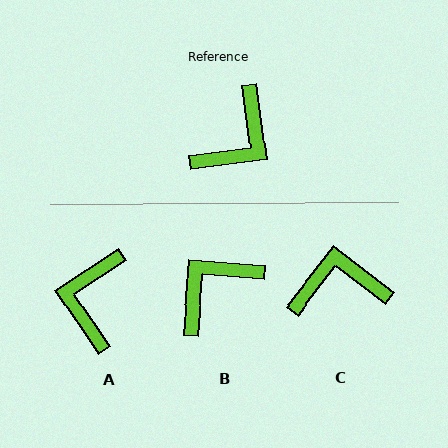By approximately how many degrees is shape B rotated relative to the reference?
Approximately 168 degrees counter-clockwise.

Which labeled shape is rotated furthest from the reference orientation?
B, about 168 degrees away.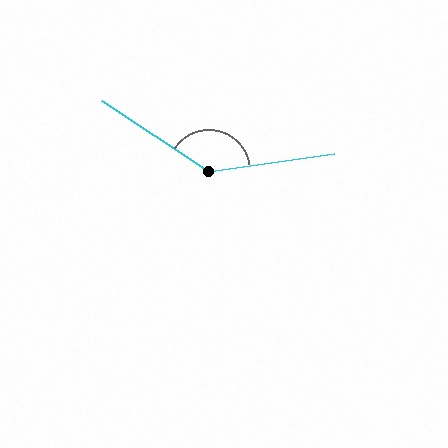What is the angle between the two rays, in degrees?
Approximately 139 degrees.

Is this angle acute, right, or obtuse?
It is obtuse.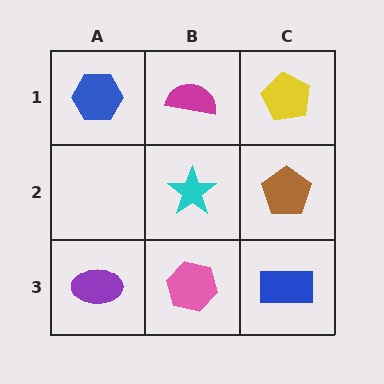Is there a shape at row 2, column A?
No, that cell is empty.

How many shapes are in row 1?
3 shapes.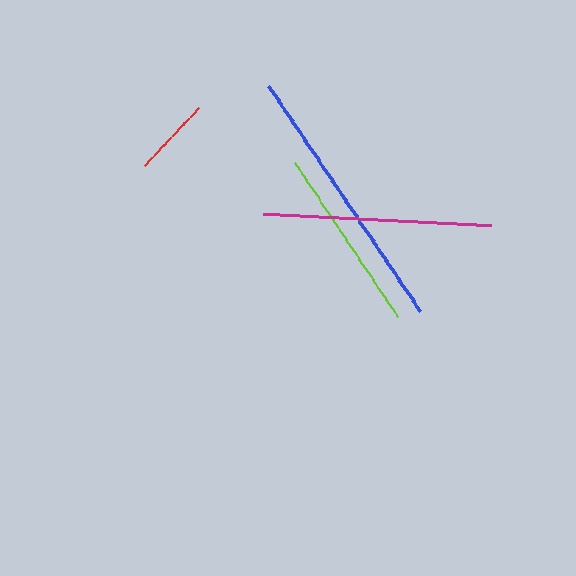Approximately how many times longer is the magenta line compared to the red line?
The magenta line is approximately 2.9 times the length of the red line.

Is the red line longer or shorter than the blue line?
The blue line is longer than the red line.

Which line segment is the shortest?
The red line is the shortest at approximately 79 pixels.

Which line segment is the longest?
The blue line is the longest at approximately 270 pixels.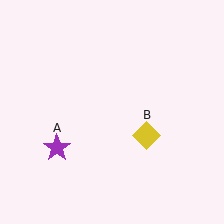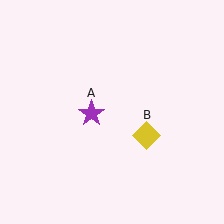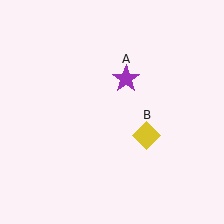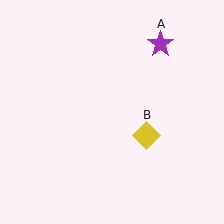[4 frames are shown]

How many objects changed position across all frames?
1 object changed position: purple star (object A).